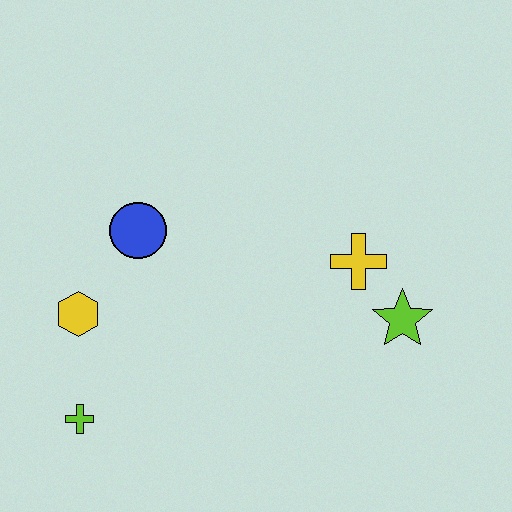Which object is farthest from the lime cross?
The lime star is farthest from the lime cross.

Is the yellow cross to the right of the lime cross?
Yes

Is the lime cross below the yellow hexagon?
Yes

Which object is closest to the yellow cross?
The lime star is closest to the yellow cross.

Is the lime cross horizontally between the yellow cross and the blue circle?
No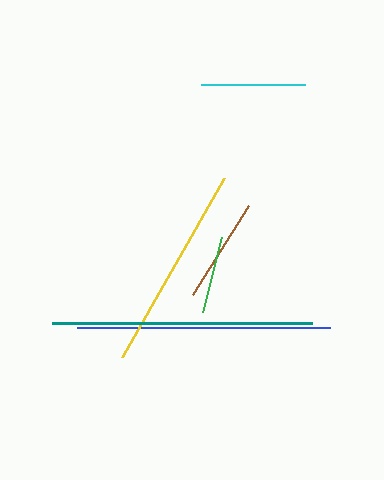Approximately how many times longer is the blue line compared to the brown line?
The blue line is approximately 2.4 times the length of the brown line.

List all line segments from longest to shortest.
From longest to shortest: teal, blue, yellow, brown, cyan, green.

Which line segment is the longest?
The teal line is the longest at approximately 260 pixels.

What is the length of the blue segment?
The blue segment is approximately 253 pixels long.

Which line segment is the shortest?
The green line is the shortest at approximately 77 pixels.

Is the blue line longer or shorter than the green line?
The blue line is longer than the green line.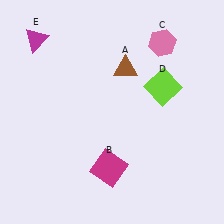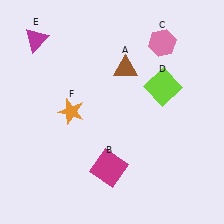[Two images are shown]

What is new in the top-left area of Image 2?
An orange star (F) was added in the top-left area of Image 2.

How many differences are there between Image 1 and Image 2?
There is 1 difference between the two images.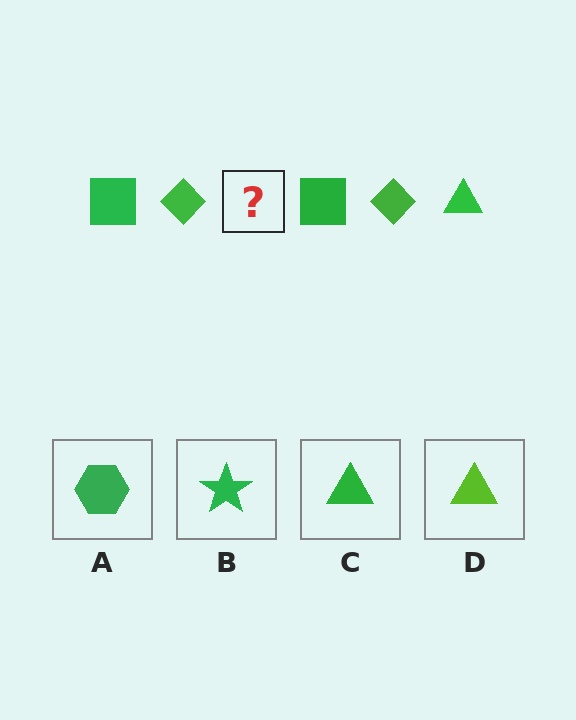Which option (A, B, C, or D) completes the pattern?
C.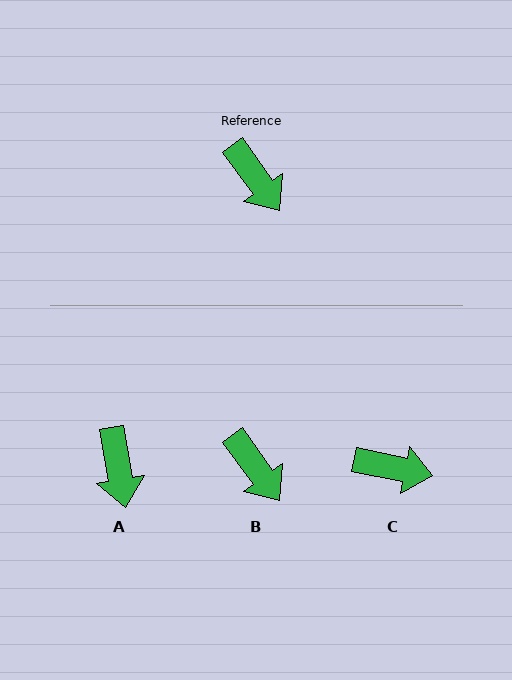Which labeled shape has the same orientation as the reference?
B.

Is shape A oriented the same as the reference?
No, it is off by about 26 degrees.